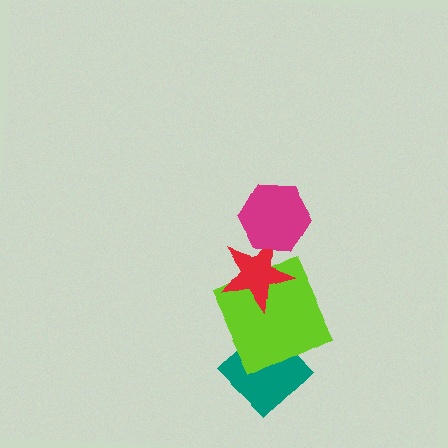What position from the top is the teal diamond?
The teal diamond is 4th from the top.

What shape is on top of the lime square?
The red star is on top of the lime square.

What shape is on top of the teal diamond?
The lime square is on top of the teal diamond.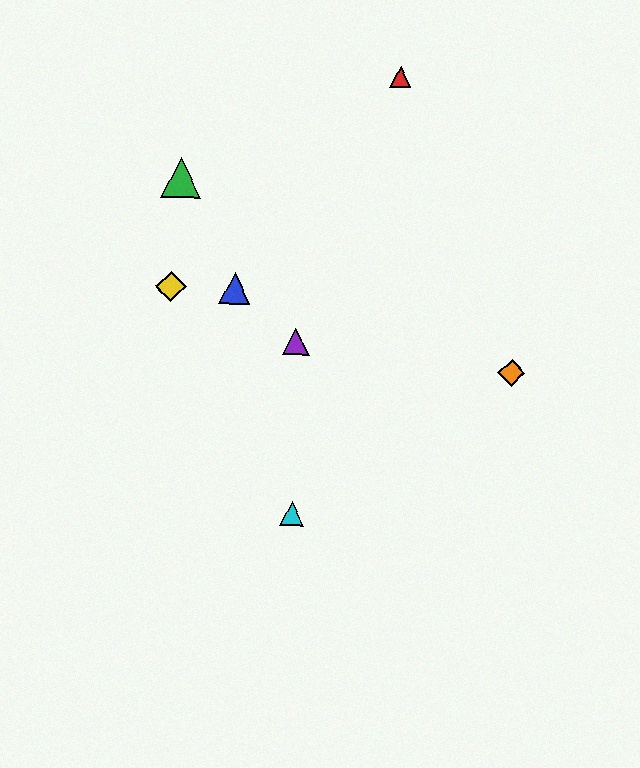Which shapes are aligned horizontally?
The blue triangle, the yellow diamond are aligned horizontally.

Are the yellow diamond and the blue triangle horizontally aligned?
Yes, both are at y≈286.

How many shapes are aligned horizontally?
2 shapes (the blue triangle, the yellow diamond) are aligned horizontally.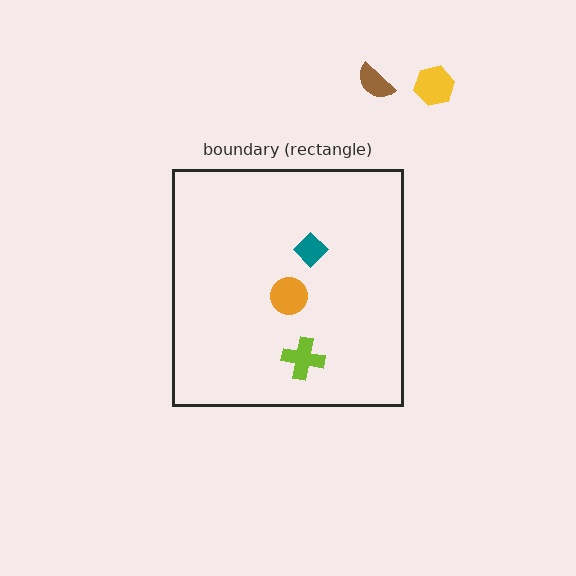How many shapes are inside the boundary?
3 inside, 2 outside.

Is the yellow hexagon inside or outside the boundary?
Outside.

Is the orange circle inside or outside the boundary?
Inside.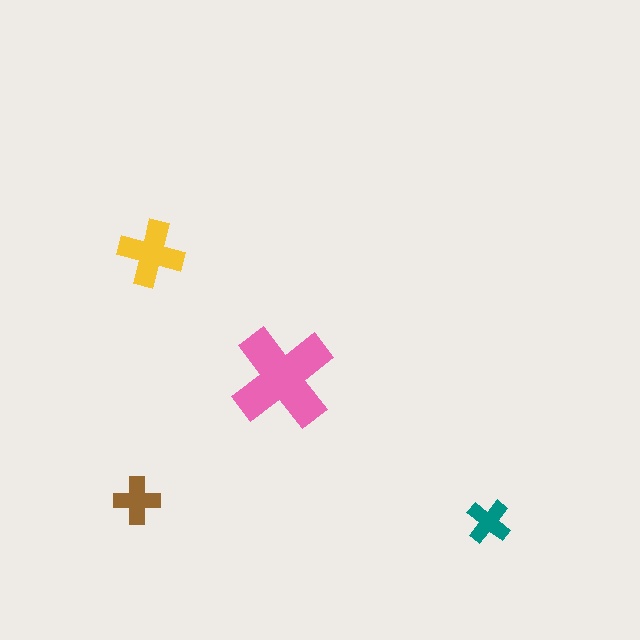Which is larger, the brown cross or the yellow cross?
The yellow one.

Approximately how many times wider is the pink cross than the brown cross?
About 2 times wider.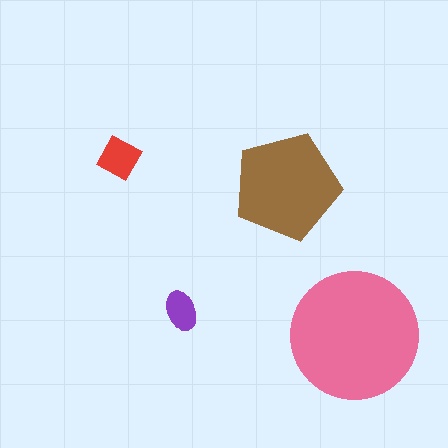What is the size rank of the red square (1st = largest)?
3rd.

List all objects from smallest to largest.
The purple ellipse, the red square, the brown pentagon, the pink circle.